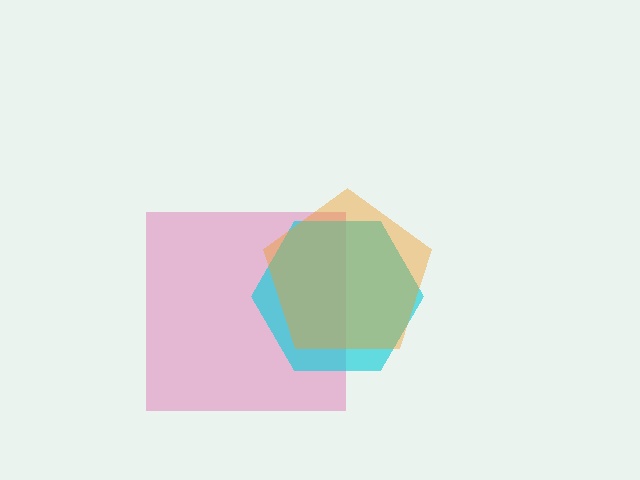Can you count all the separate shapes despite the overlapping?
Yes, there are 3 separate shapes.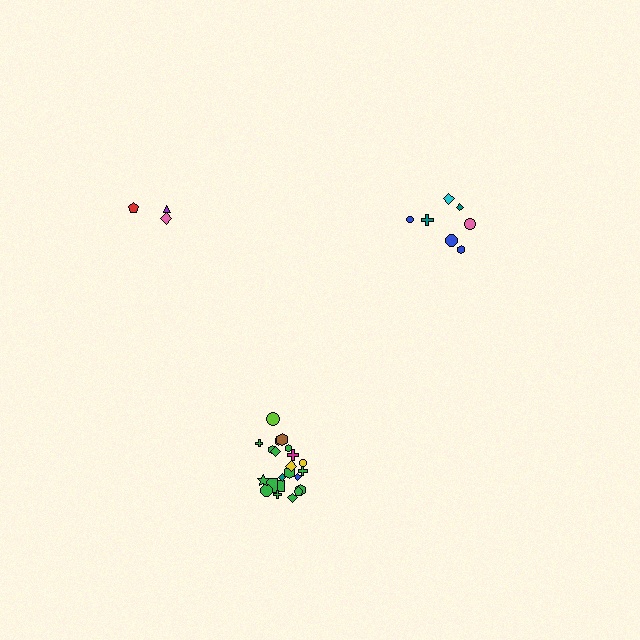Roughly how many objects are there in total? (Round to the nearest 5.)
Roughly 30 objects in total.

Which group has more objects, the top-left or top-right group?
The top-right group.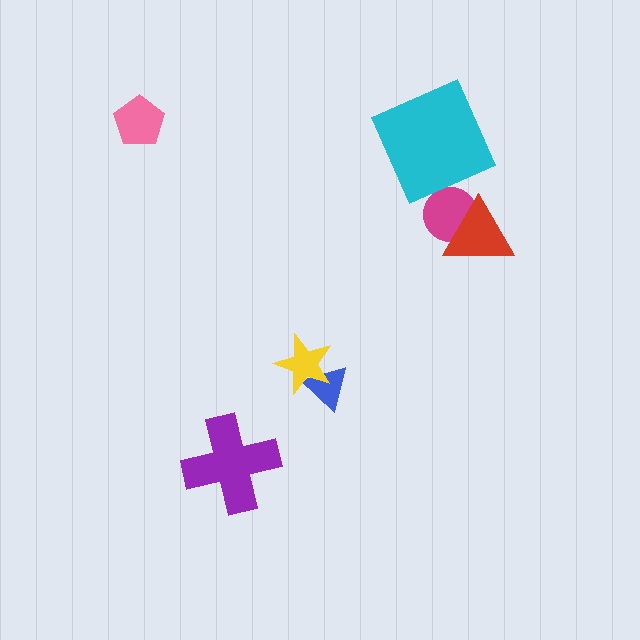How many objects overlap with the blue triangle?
1 object overlaps with the blue triangle.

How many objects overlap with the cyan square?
0 objects overlap with the cyan square.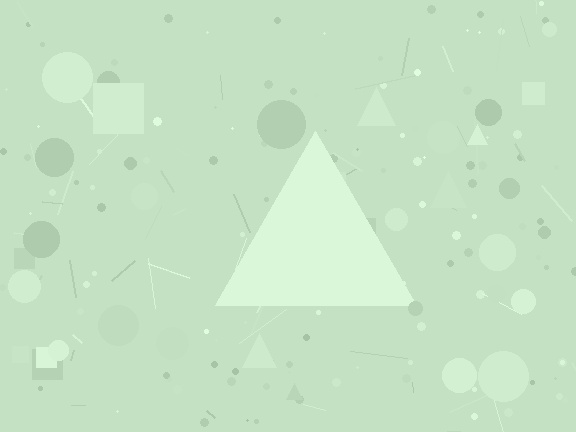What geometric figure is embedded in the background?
A triangle is embedded in the background.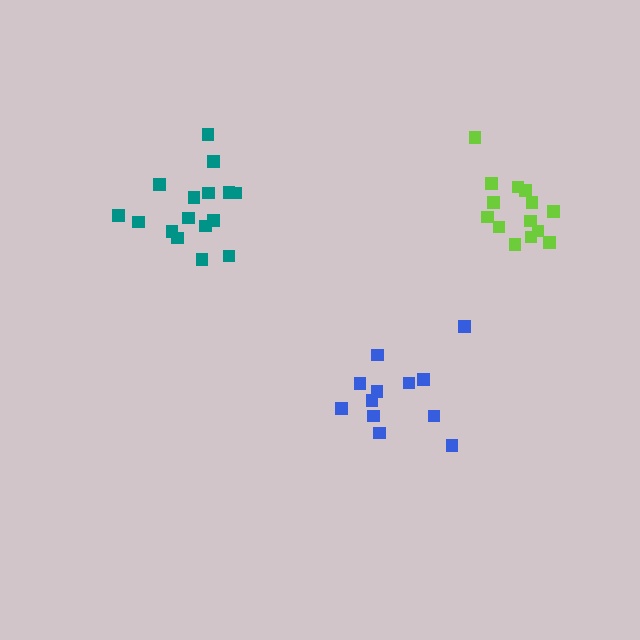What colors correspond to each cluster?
The clusters are colored: blue, teal, lime.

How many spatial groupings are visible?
There are 3 spatial groupings.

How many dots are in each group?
Group 1: 12 dots, Group 2: 16 dots, Group 3: 14 dots (42 total).